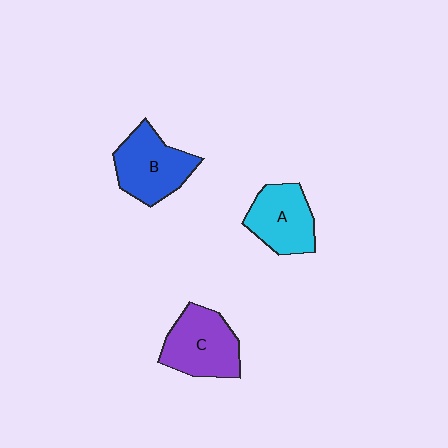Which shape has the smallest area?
Shape A (cyan).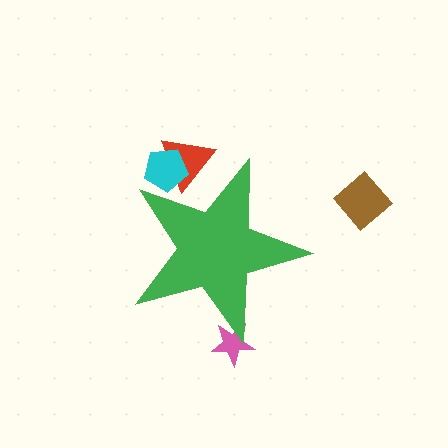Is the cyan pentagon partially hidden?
Yes, the cyan pentagon is partially hidden behind the green star.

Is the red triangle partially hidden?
Yes, the red triangle is partially hidden behind the green star.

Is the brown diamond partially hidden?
No, the brown diamond is fully visible.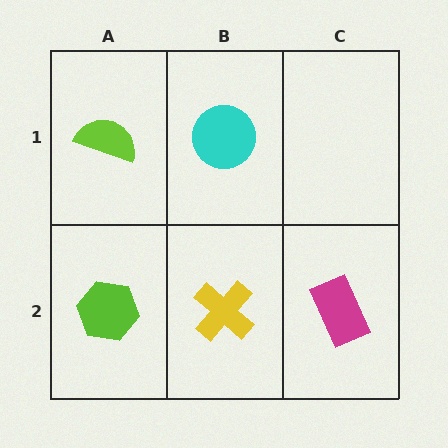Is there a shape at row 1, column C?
No, that cell is empty.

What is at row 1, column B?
A cyan circle.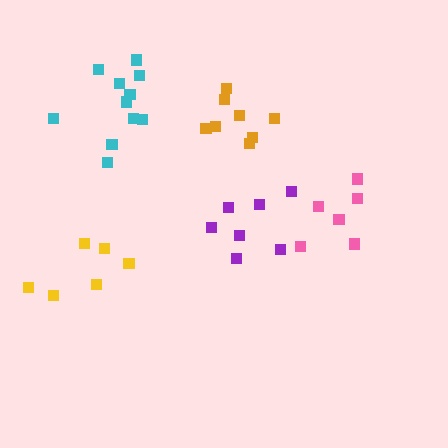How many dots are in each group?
Group 1: 6 dots, Group 2: 6 dots, Group 3: 8 dots, Group 4: 11 dots, Group 5: 7 dots (38 total).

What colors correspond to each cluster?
The clusters are colored: yellow, pink, orange, cyan, purple.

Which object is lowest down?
The yellow cluster is bottommost.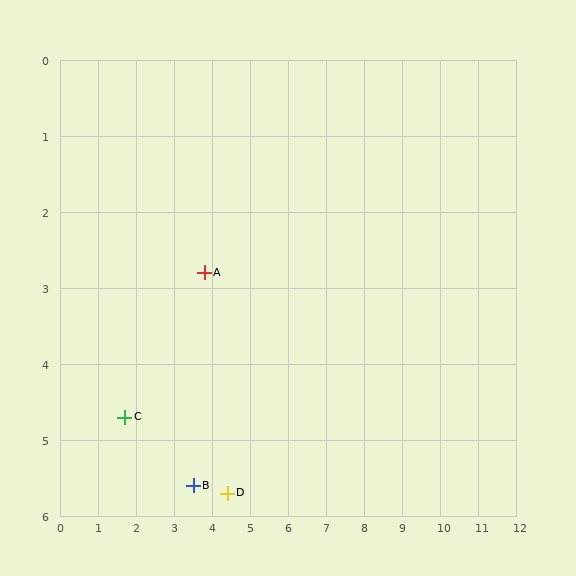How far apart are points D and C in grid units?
Points D and C are about 2.9 grid units apart.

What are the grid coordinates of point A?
Point A is at approximately (3.8, 2.8).